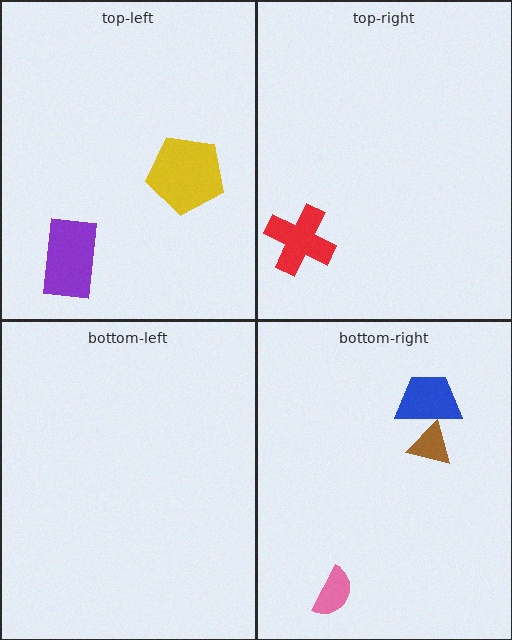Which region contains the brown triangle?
The bottom-right region.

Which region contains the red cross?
The top-right region.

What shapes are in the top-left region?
The yellow pentagon, the purple rectangle.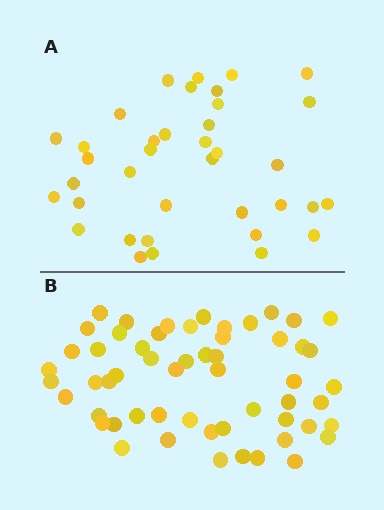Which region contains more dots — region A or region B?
Region B (the bottom region) has more dots.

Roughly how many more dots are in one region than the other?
Region B has approximately 20 more dots than region A.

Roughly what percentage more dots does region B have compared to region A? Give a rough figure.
About 50% more.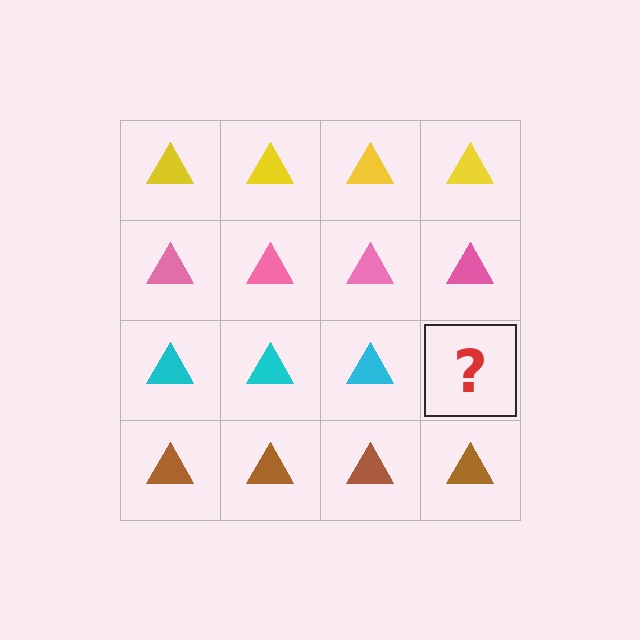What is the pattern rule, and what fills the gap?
The rule is that each row has a consistent color. The gap should be filled with a cyan triangle.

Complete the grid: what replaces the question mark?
The question mark should be replaced with a cyan triangle.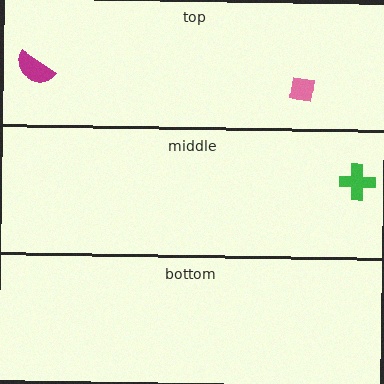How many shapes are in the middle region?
1.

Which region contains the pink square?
The top region.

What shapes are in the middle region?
The green cross.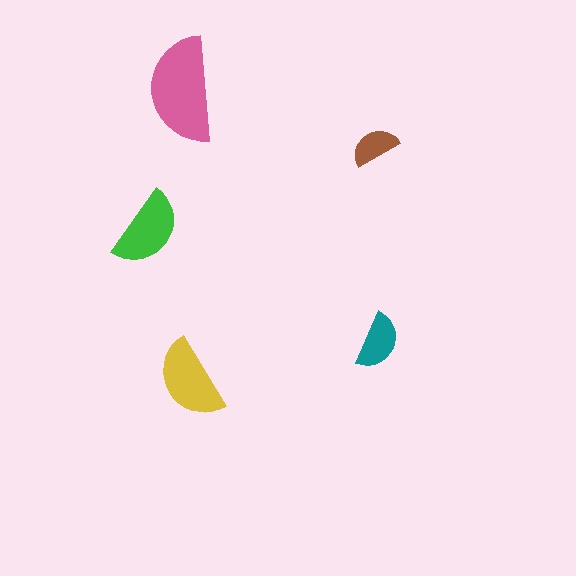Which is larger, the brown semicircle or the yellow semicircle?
The yellow one.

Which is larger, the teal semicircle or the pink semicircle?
The pink one.